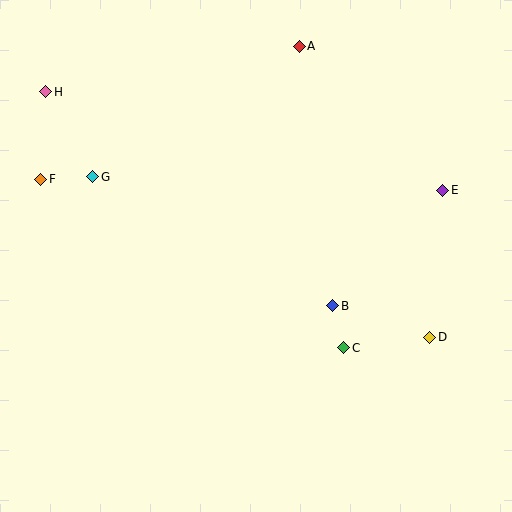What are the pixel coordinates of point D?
Point D is at (430, 337).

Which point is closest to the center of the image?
Point B at (333, 306) is closest to the center.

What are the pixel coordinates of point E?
Point E is at (443, 190).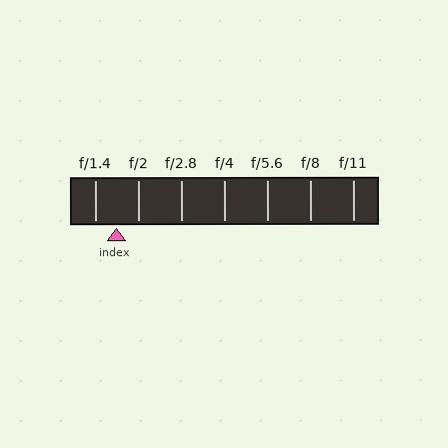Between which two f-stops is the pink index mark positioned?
The index mark is between f/1.4 and f/2.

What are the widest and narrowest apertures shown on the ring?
The widest aperture shown is f/1.4 and the narrowest is f/11.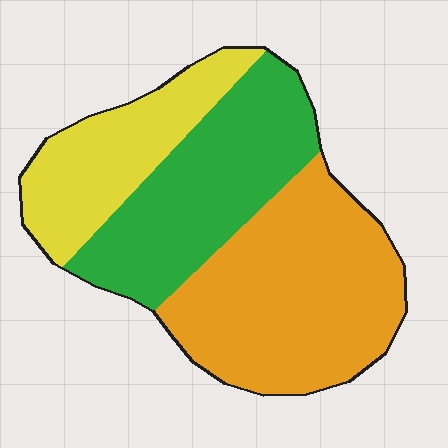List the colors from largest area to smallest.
From largest to smallest: orange, green, yellow.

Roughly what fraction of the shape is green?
Green takes up about one third (1/3) of the shape.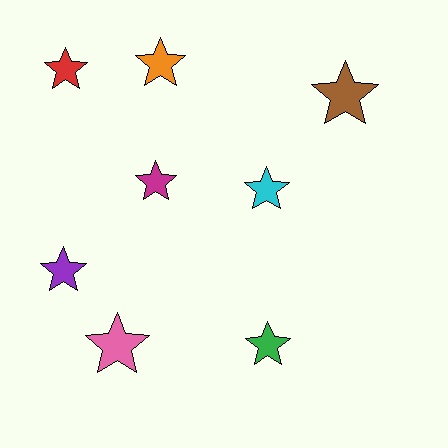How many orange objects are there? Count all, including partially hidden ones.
There is 1 orange object.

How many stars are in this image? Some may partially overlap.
There are 8 stars.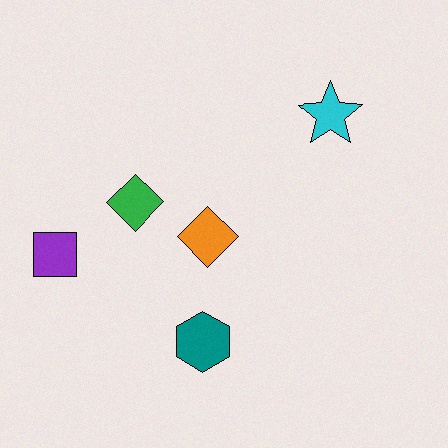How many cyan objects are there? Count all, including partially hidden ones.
There is 1 cyan object.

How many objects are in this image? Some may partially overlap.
There are 5 objects.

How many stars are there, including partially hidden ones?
There is 1 star.